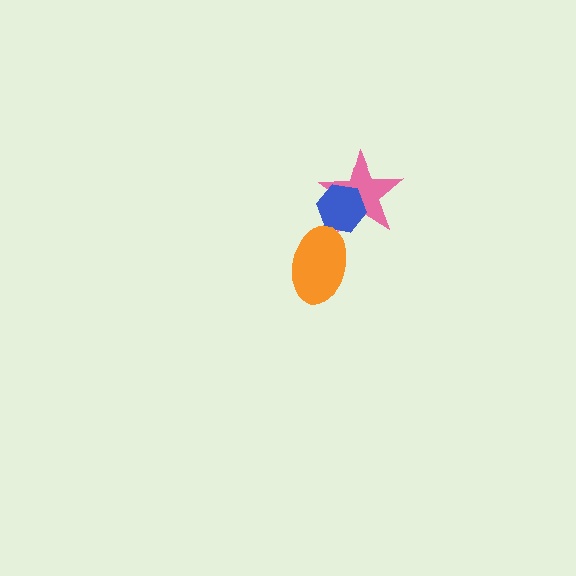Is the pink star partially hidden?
Yes, it is partially covered by another shape.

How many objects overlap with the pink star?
1 object overlaps with the pink star.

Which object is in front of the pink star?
The blue hexagon is in front of the pink star.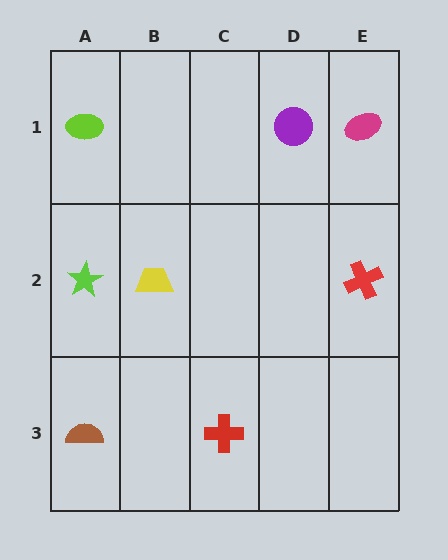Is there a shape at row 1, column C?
No, that cell is empty.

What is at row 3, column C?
A red cross.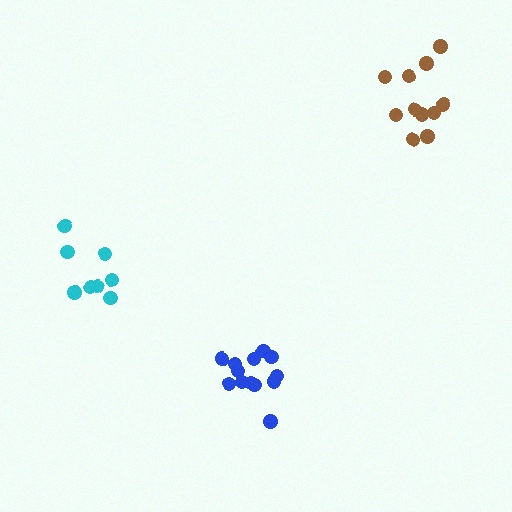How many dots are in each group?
Group 1: 13 dots, Group 2: 11 dots, Group 3: 8 dots (32 total).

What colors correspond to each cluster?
The clusters are colored: blue, brown, cyan.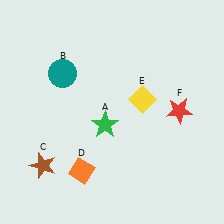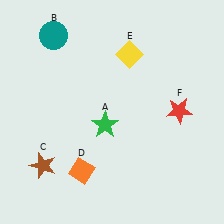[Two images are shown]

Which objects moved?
The objects that moved are: the teal circle (B), the yellow diamond (E).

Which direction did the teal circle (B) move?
The teal circle (B) moved up.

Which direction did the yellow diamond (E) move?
The yellow diamond (E) moved up.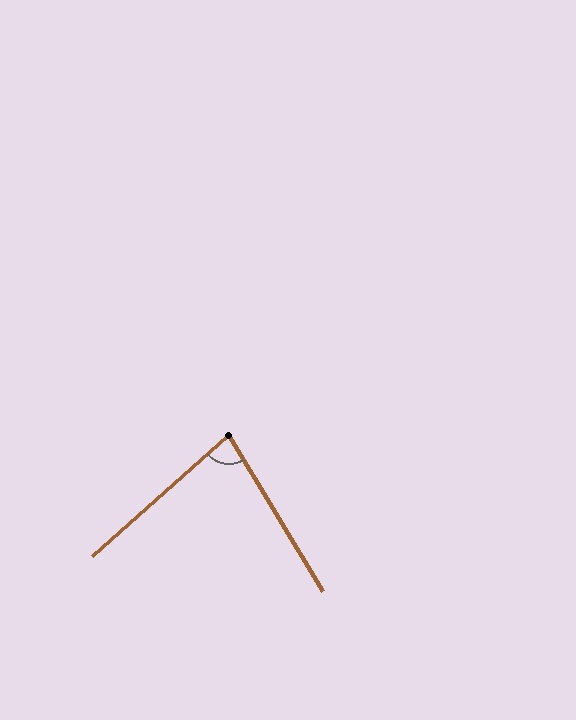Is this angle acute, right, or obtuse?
It is acute.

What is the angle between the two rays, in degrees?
Approximately 80 degrees.